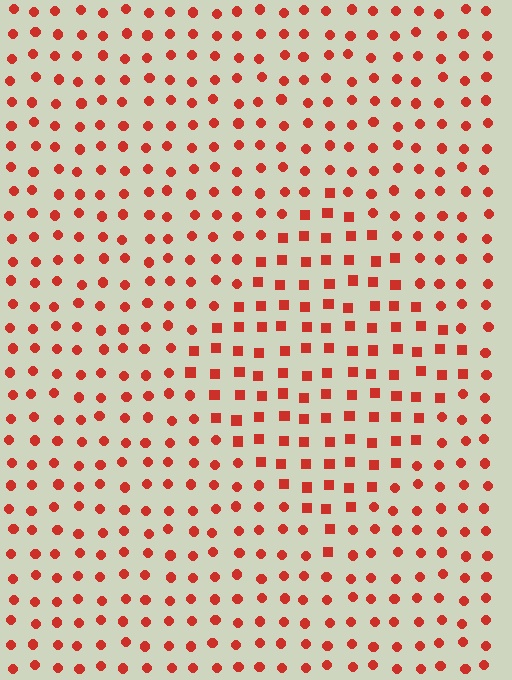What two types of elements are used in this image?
The image uses squares inside the diamond region and circles outside it.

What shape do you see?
I see a diamond.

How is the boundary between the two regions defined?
The boundary is defined by a change in element shape: squares inside vs. circles outside. All elements share the same color and spacing.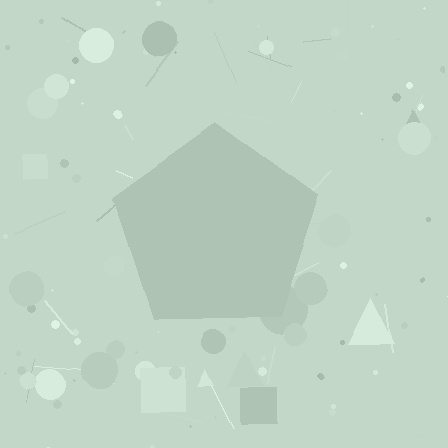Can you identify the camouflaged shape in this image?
The camouflaged shape is a pentagon.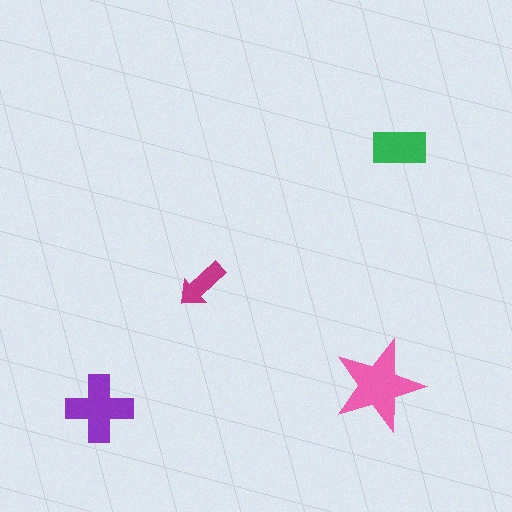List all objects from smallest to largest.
The magenta arrow, the green rectangle, the purple cross, the pink star.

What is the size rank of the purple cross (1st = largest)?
2nd.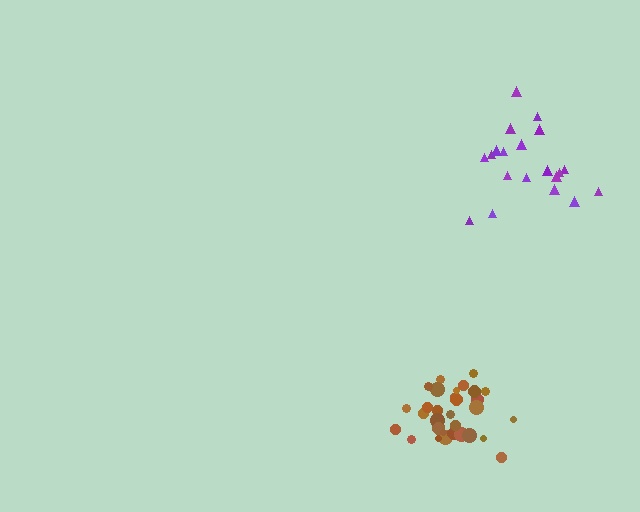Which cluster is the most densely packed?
Brown.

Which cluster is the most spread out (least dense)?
Purple.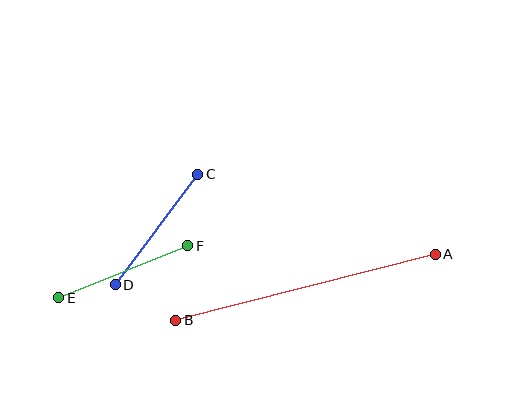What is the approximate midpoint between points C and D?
The midpoint is at approximately (156, 230) pixels.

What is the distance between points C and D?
The distance is approximately 138 pixels.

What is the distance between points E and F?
The distance is approximately 139 pixels.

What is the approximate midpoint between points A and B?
The midpoint is at approximately (305, 287) pixels.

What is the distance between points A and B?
The distance is approximately 268 pixels.